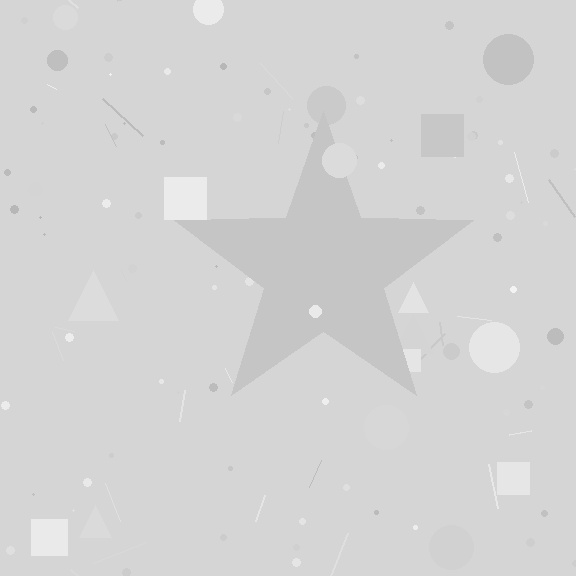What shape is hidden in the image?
A star is hidden in the image.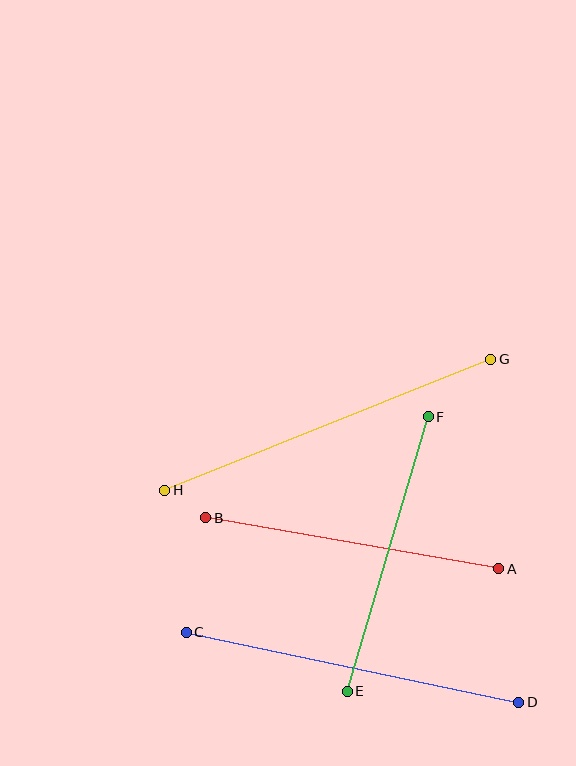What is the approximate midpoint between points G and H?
The midpoint is at approximately (328, 425) pixels.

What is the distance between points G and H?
The distance is approximately 351 pixels.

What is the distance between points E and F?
The distance is approximately 286 pixels.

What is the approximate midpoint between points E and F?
The midpoint is at approximately (388, 554) pixels.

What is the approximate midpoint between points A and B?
The midpoint is at approximately (352, 543) pixels.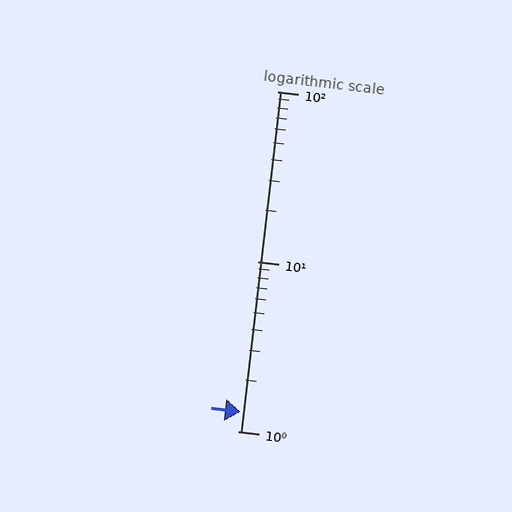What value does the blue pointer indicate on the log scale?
The pointer indicates approximately 1.3.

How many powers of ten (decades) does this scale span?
The scale spans 2 decades, from 1 to 100.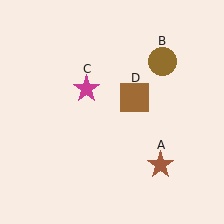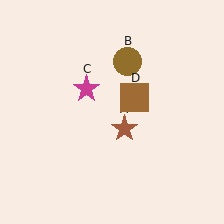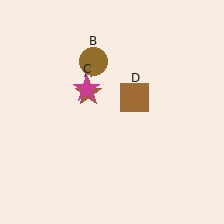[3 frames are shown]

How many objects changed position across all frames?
2 objects changed position: brown star (object A), brown circle (object B).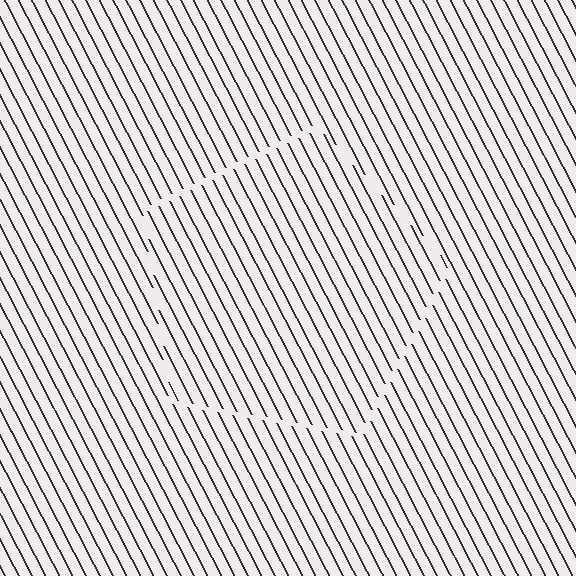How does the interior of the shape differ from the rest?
The interior of the shape contains the same grating, shifted by half a period — the contour is defined by the phase discontinuity where line-ends from the inner and outer gratings abut.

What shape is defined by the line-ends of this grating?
An illusory pentagon. The interior of the shape contains the same grating, shifted by half a period — the contour is defined by the phase discontinuity where line-ends from the inner and outer gratings abut.